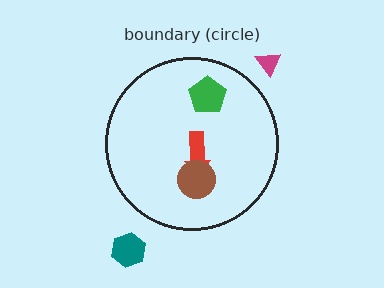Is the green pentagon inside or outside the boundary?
Inside.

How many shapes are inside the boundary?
3 inside, 2 outside.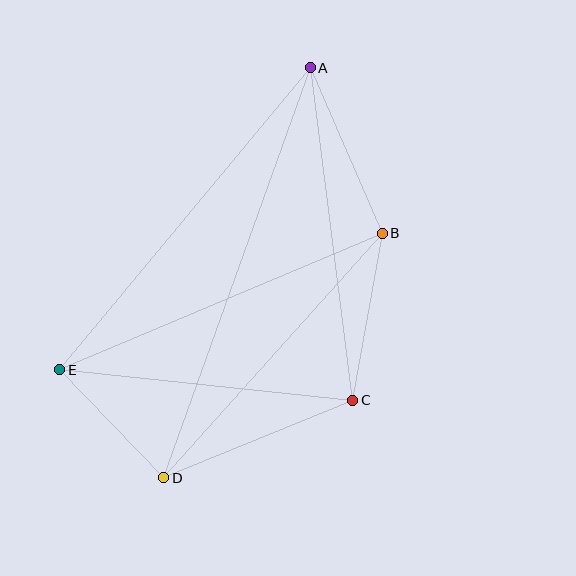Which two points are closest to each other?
Points D and E are closest to each other.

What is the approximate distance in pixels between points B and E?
The distance between B and E is approximately 350 pixels.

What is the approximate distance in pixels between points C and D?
The distance between C and D is approximately 204 pixels.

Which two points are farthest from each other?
Points A and D are farthest from each other.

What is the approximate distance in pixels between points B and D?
The distance between B and D is approximately 328 pixels.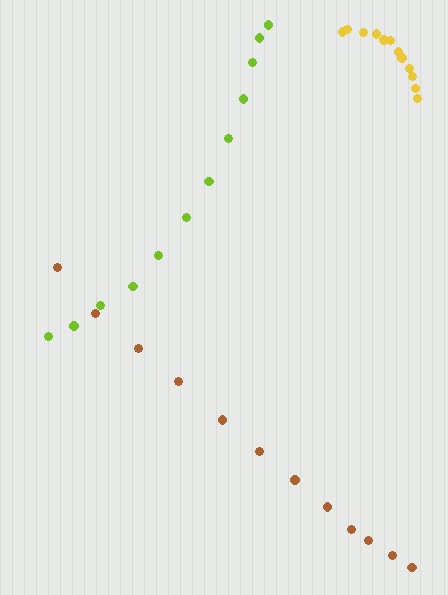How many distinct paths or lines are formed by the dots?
There are 3 distinct paths.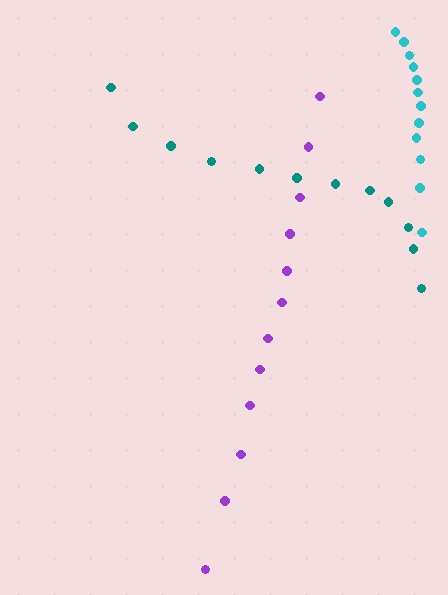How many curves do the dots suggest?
There are 3 distinct paths.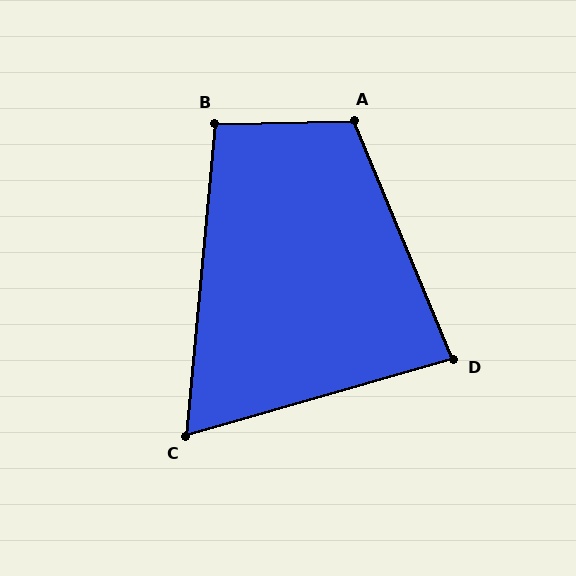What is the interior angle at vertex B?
Approximately 97 degrees (obtuse).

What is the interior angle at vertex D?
Approximately 83 degrees (acute).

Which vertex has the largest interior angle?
A, at approximately 111 degrees.